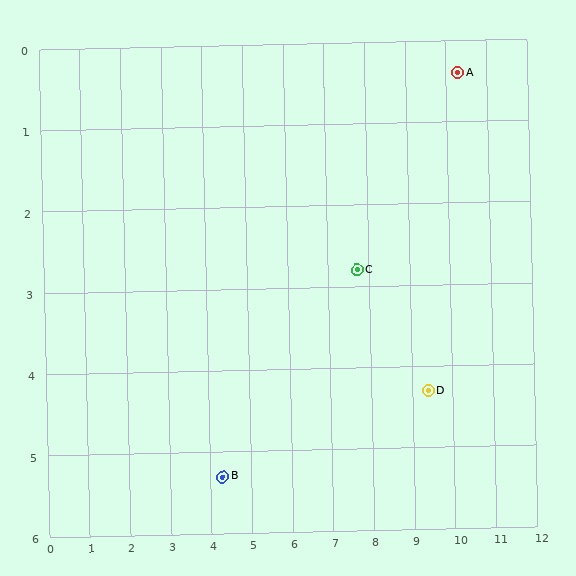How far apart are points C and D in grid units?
Points C and D are about 2.3 grid units apart.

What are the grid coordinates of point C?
Point C is at approximately (7.7, 2.8).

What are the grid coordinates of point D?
Point D is at approximately (9.4, 4.3).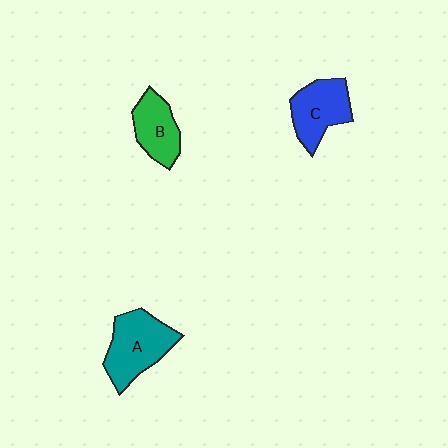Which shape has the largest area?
Shape A (teal).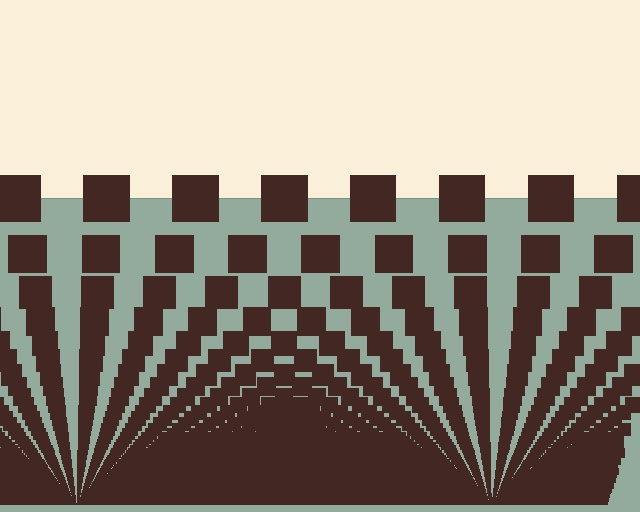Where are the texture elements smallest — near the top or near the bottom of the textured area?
Near the bottom.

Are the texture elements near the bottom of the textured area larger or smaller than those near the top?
Smaller. The gradient is inverted — elements near the bottom are smaller and denser.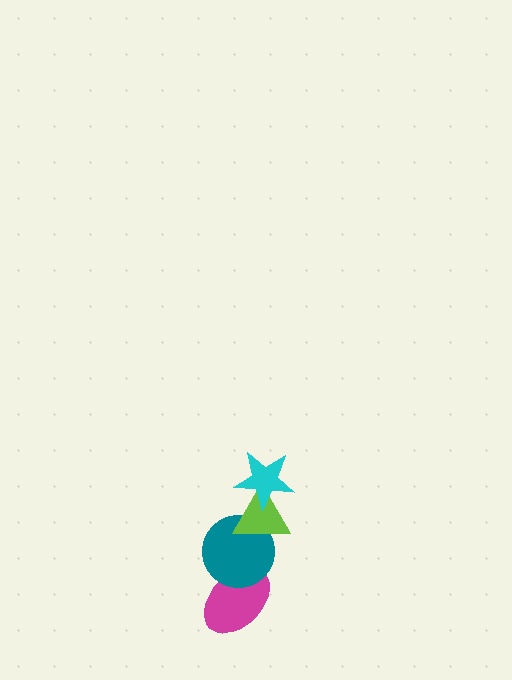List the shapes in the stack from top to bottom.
From top to bottom: the cyan star, the lime triangle, the teal circle, the magenta ellipse.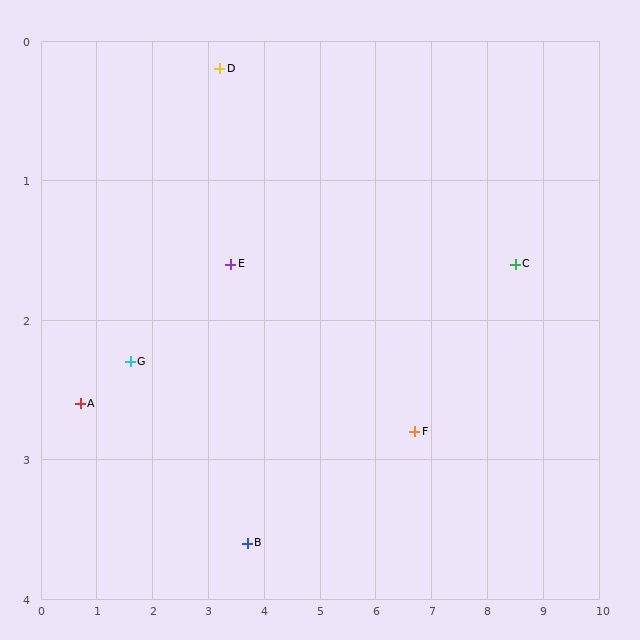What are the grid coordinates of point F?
Point F is at approximately (6.7, 2.8).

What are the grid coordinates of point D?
Point D is at approximately (3.2, 0.2).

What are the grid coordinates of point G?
Point G is at approximately (1.6, 2.3).